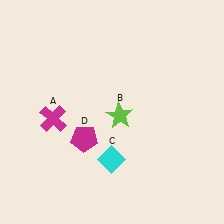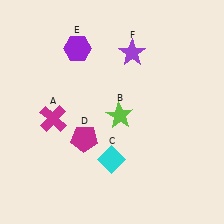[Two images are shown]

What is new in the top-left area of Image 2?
A purple hexagon (E) was added in the top-left area of Image 2.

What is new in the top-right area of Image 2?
A purple star (F) was added in the top-right area of Image 2.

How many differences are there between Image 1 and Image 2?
There are 2 differences between the two images.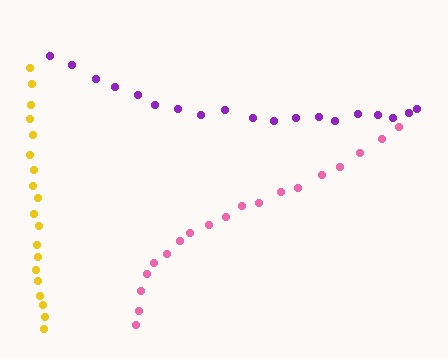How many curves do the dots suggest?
There are 3 distinct paths.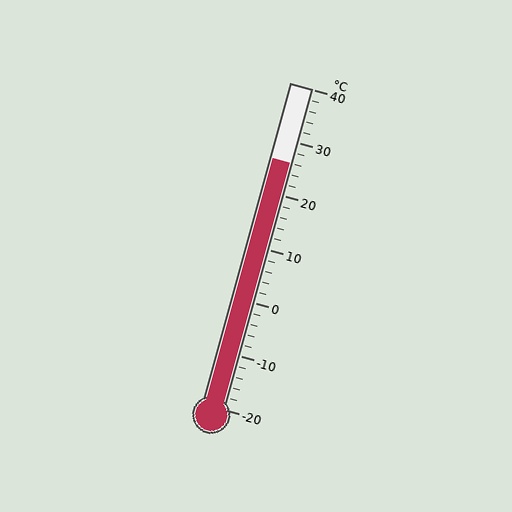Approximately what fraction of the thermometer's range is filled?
The thermometer is filled to approximately 75% of its range.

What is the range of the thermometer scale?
The thermometer scale ranges from -20°C to 40°C.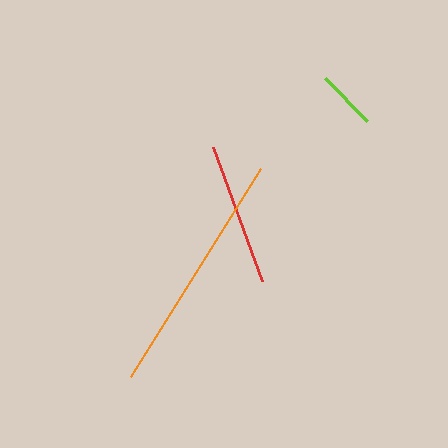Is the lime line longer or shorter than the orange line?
The orange line is longer than the lime line.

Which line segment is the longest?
The orange line is the longest at approximately 245 pixels.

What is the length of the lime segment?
The lime segment is approximately 61 pixels long.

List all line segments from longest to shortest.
From longest to shortest: orange, red, lime.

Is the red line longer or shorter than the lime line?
The red line is longer than the lime line.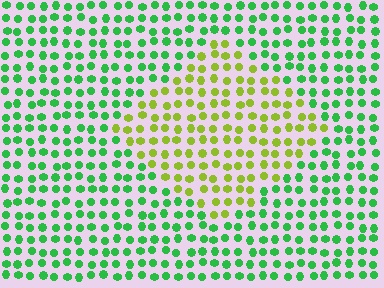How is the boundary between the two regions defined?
The boundary is defined purely by a slight shift in hue (about 52 degrees). Spacing, size, and orientation are identical on both sides.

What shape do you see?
I see a diamond.